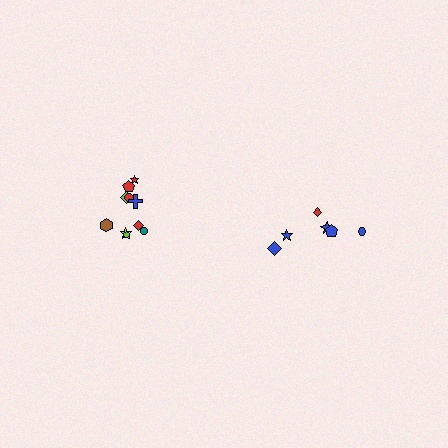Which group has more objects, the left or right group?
The left group.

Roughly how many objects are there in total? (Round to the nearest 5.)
Roughly 15 objects in total.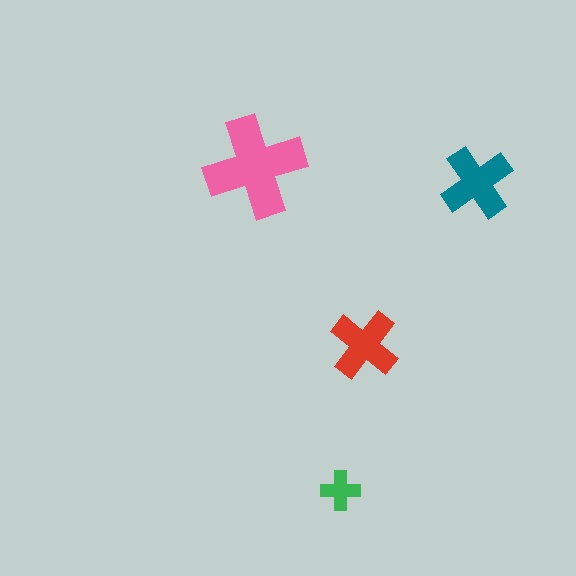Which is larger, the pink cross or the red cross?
The pink one.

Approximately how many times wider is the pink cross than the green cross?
About 2.5 times wider.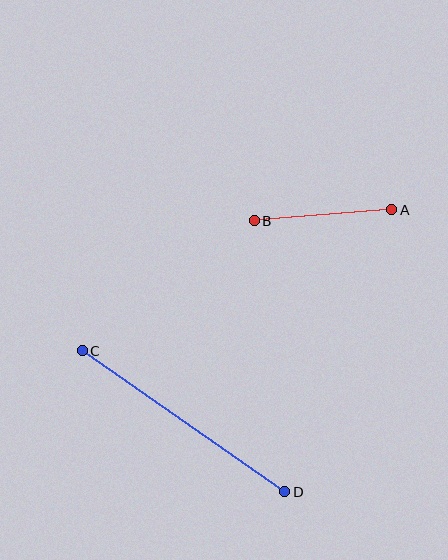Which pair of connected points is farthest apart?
Points C and D are farthest apart.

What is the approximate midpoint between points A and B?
The midpoint is at approximately (323, 215) pixels.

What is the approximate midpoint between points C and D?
The midpoint is at approximately (183, 421) pixels.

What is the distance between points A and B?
The distance is approximately 138 pixels.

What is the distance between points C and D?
The distance is approximately 247 pixels.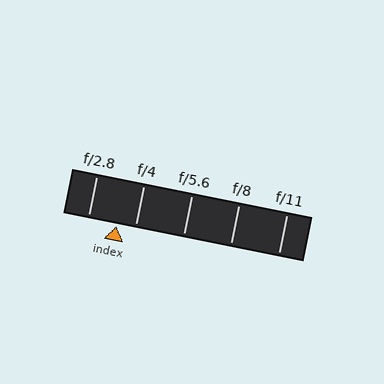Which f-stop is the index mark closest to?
The index mark is closest to f/4.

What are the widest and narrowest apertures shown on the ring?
The widest aperture shown is f/2.8 and the narrowest is f/11.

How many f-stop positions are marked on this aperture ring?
There are 5 f-stop positions marked.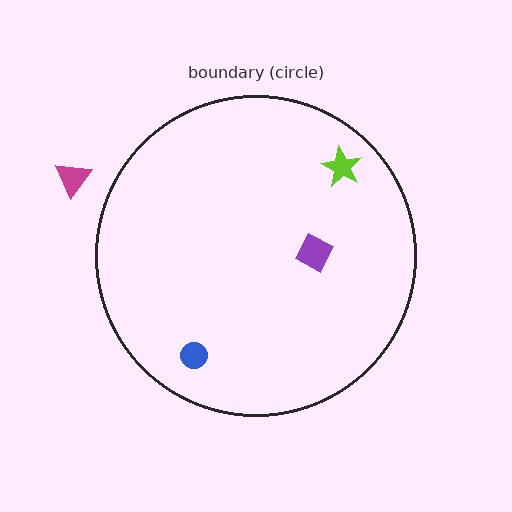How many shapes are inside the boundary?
3 inside, 1 outside.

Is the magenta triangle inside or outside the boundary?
Outside.